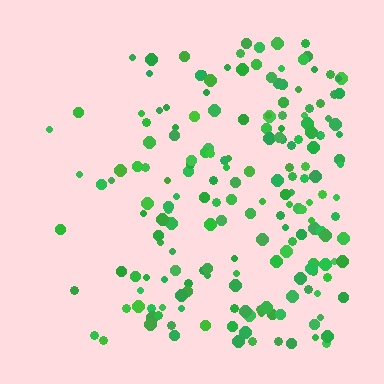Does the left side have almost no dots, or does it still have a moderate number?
Still a moderate number, just noticeably fewer than the right.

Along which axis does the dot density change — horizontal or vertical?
Horizontal.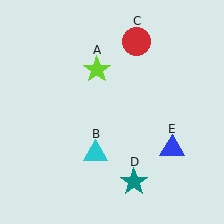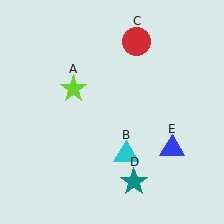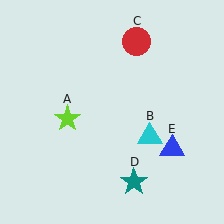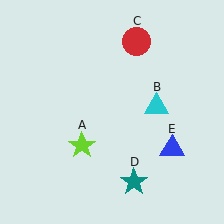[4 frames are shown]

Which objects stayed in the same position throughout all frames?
Red circle (object C) and teal star (object D) and blue triangle (object E) remained stationary.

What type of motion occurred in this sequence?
The lime star (object A), cyan triangle (object B) rotated counterclockwise around the center of the scene.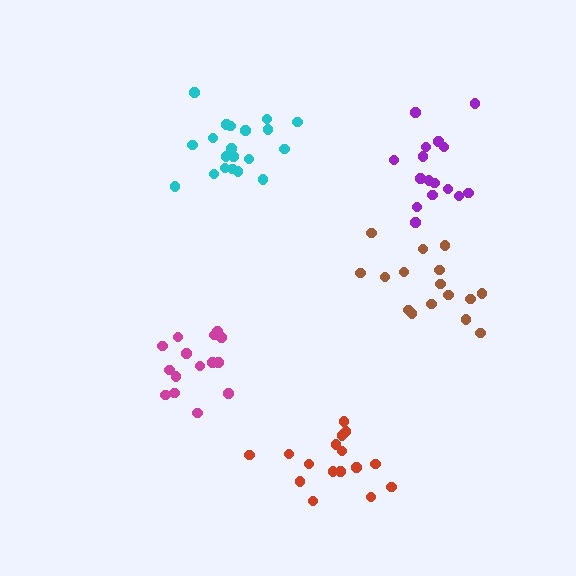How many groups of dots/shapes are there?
There are 5 groups.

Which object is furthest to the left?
The magenta cluster is leftmost.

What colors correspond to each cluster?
The clusters are colored: cyan, magenta, purple, red, brown.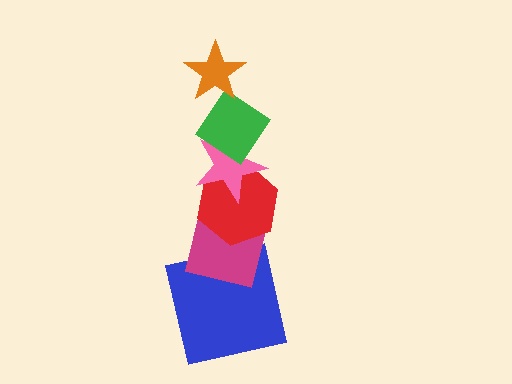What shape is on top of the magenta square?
The red hexagon is on top of the magenta square.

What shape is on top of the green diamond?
The orange star is on top of the green diamond.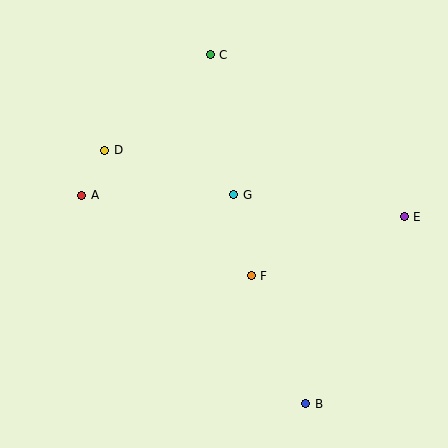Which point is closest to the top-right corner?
Point E is closest to the top-right corner.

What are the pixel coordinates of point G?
Point G is at (234, 195).